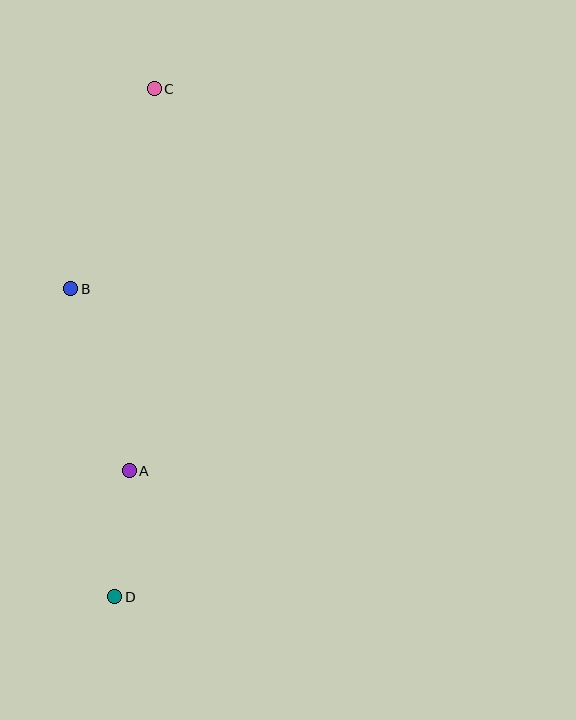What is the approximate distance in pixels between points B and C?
The distance between B and C is approximately 217 pixels.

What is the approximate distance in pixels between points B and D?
The distance between B and D is approximately 311 pixels.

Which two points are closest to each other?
Points A and D are closest to each other.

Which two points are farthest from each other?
Points C and D are farthest from each other.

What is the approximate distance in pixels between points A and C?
The distance between A and C is approximately 383 pixels.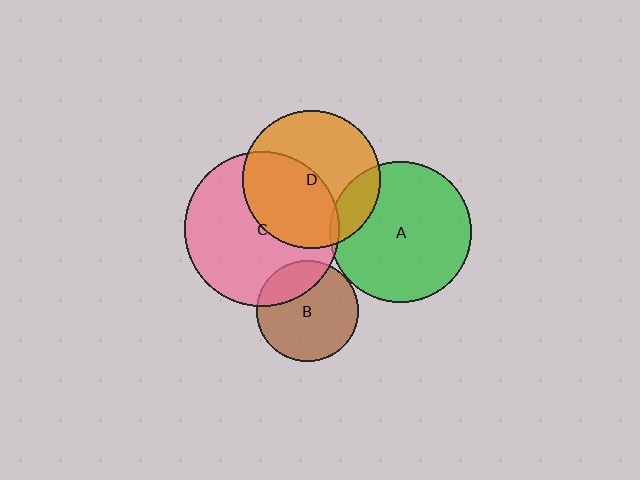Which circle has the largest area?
Circle C (pink).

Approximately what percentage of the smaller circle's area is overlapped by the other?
Approximately 15%.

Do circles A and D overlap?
Yes.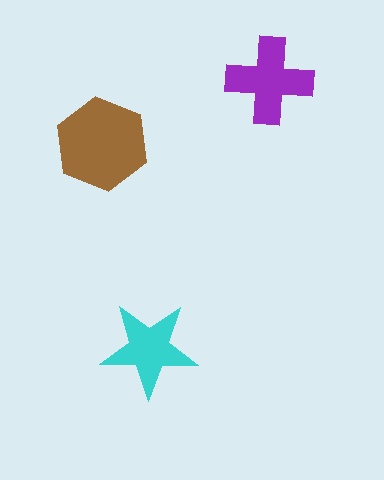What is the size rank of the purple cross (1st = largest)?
2nd.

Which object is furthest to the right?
The purple cross is rightmost.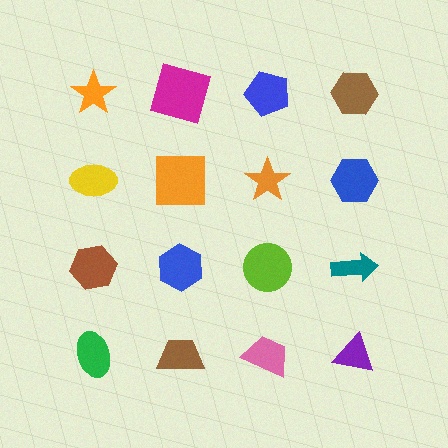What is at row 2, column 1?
A yellow ellipse.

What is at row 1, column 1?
An orange star.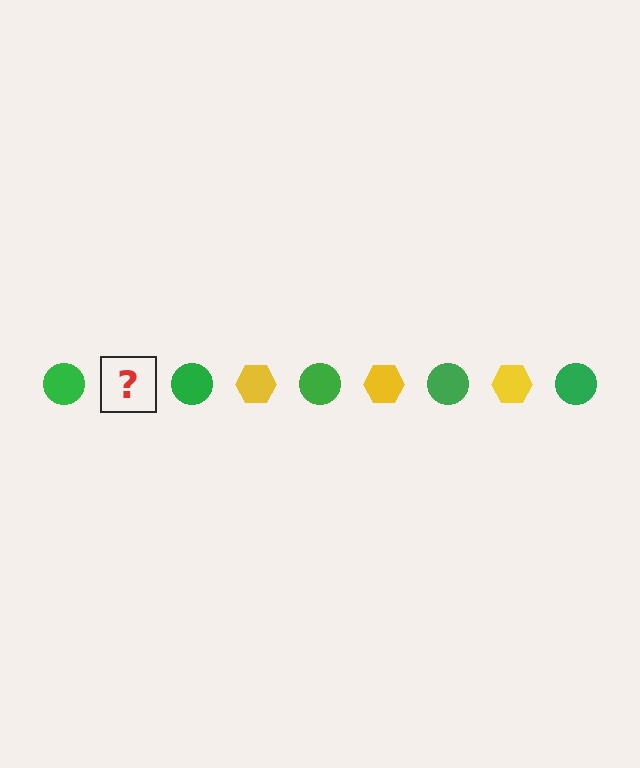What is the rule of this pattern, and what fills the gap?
The rule is that the pattern alternates between green circle and yellow hexagon. The gap should be filled with a yellow hexagon.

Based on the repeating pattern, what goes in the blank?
The blank should be a yellow hexagon.